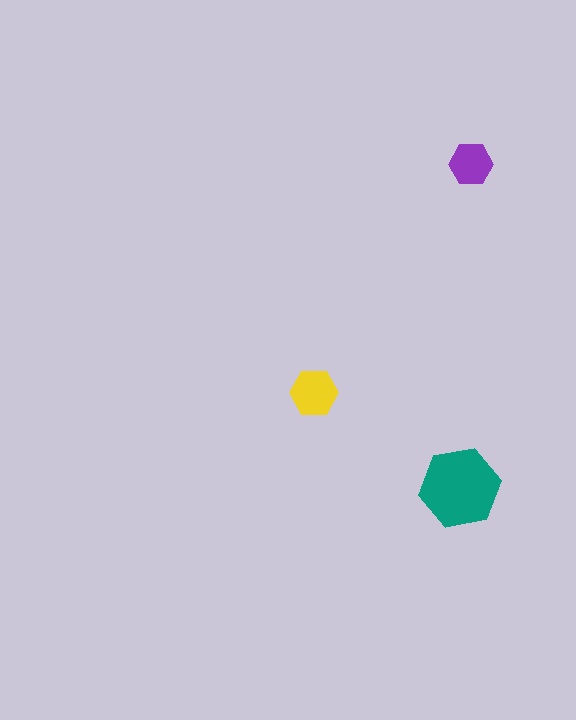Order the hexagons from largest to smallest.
the teal one, the yellow one, the purple one.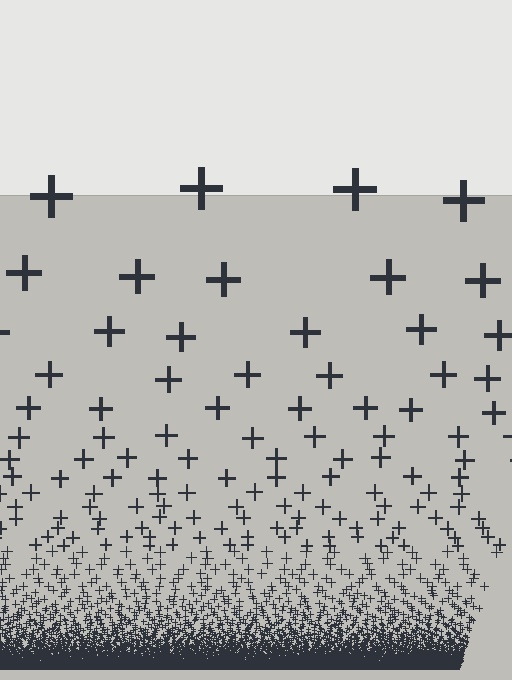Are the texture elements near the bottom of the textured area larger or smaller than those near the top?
Smaller. The gradient is inverted — elements near the bottom are smaller and denser.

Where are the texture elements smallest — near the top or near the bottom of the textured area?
Near the bottom.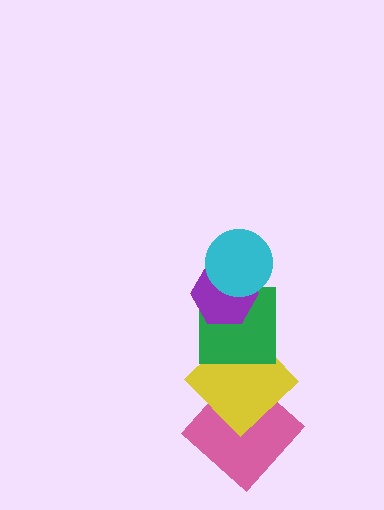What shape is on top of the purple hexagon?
The cyan circle is on top of the purple hexagon.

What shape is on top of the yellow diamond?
The green square is on top of the yellow diamond.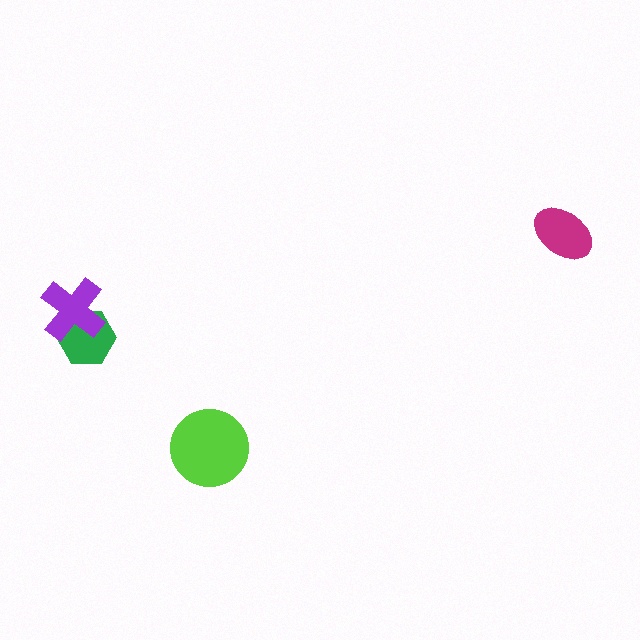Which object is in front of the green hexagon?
The purple cross is in front of the green hexagon.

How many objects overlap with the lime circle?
0 objects overlap with the lime circle.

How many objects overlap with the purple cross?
1 object overlaps with the purple cross.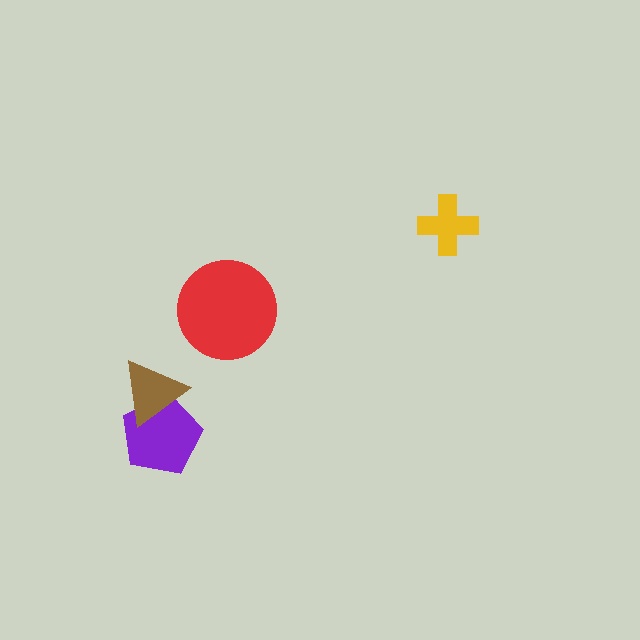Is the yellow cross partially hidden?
No, no other shape covers it.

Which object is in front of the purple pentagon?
The brown triangle is in front of the purple pentagon.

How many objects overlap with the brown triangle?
1 object overlaps with the brown triangle.